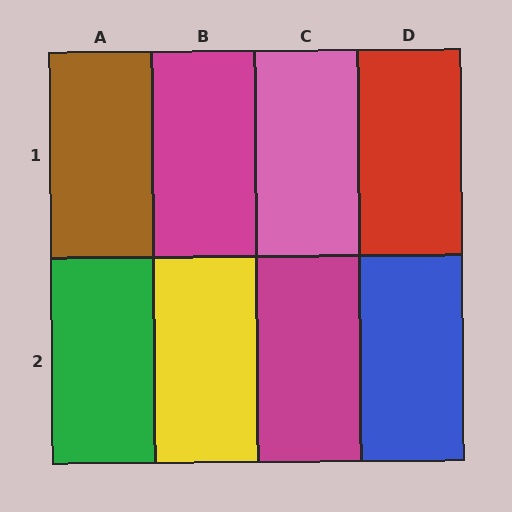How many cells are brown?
1 cell is brown.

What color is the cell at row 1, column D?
Red.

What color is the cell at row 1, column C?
Pink.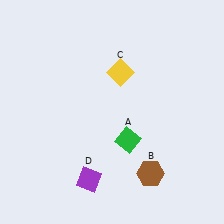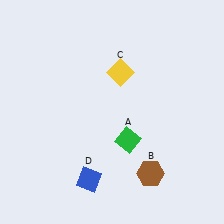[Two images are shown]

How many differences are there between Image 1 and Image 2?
There is 1 difference between the two images.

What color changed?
The diamond (D) changed from purple in Image 1 to blue in Image 2.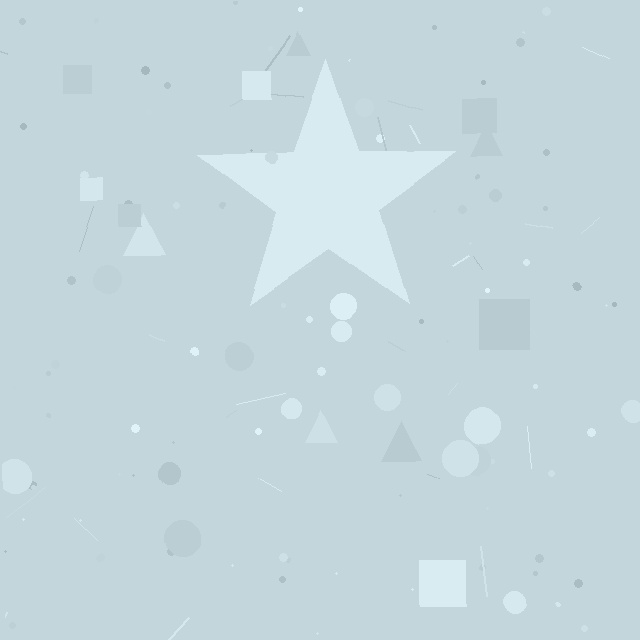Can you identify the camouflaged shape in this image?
The camouflaged shape is a star.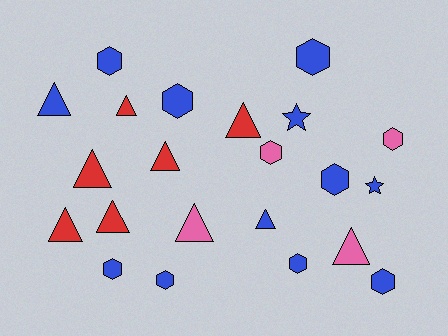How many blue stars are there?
There are 2 blue stars.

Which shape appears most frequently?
Triangle, with 10 objects.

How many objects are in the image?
There are 22 objects.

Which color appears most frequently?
Blue, with 12 objects.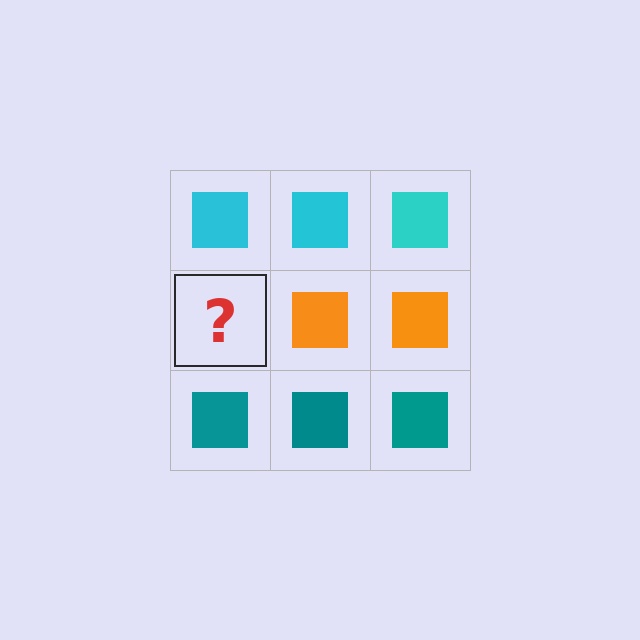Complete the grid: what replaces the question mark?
The question mark should be replaced with an orange square.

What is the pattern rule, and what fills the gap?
The rule is that each row has a consistent color. The gap should be filled with an orange square.